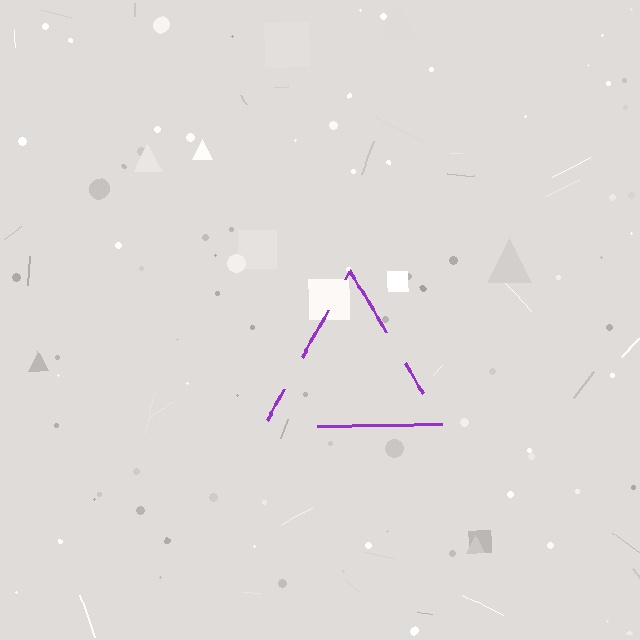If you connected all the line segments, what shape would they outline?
They would outline a triangle.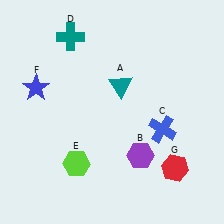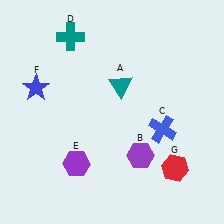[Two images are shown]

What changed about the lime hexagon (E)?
In Image 1, E is lime. In Image 2, it changed to purple.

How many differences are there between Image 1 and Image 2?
There is 1 difference between the two images.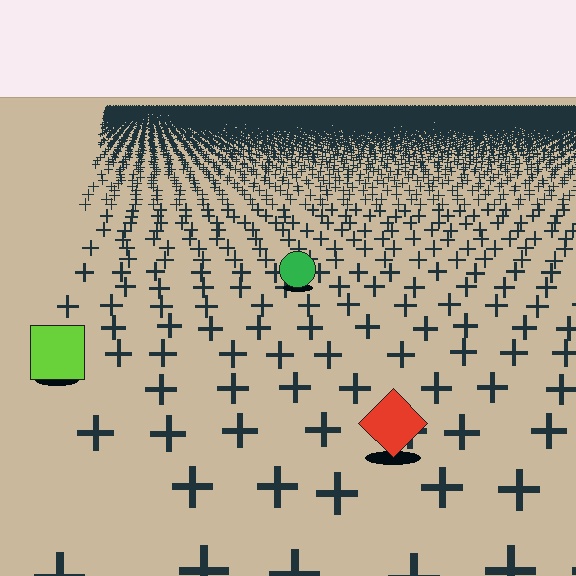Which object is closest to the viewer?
The red diamond is closest. The texture marks near it are larger and more spread out.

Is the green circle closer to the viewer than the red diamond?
No. The red diamond is closer — you can tell from the texture gradient: the ground texture is coarser near it.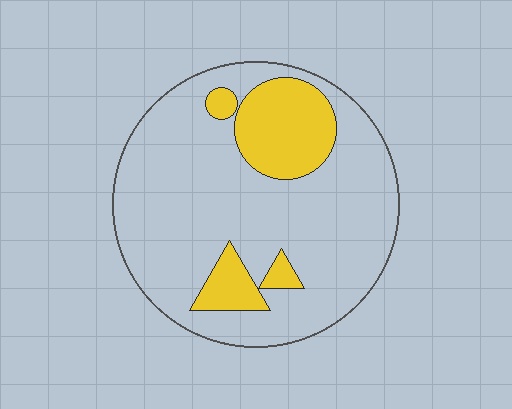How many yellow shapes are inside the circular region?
4.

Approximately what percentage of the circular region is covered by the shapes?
Approximately 20%.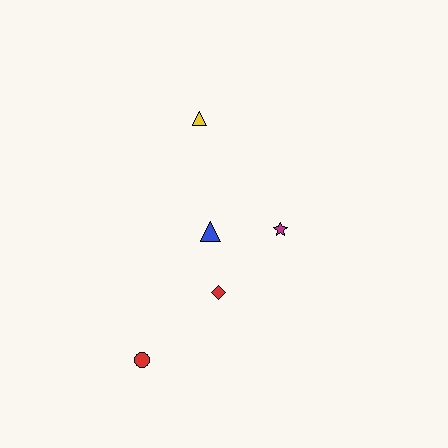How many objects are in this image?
There are 5 objects.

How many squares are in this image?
There are no squares.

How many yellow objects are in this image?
There is 1 yellow object.